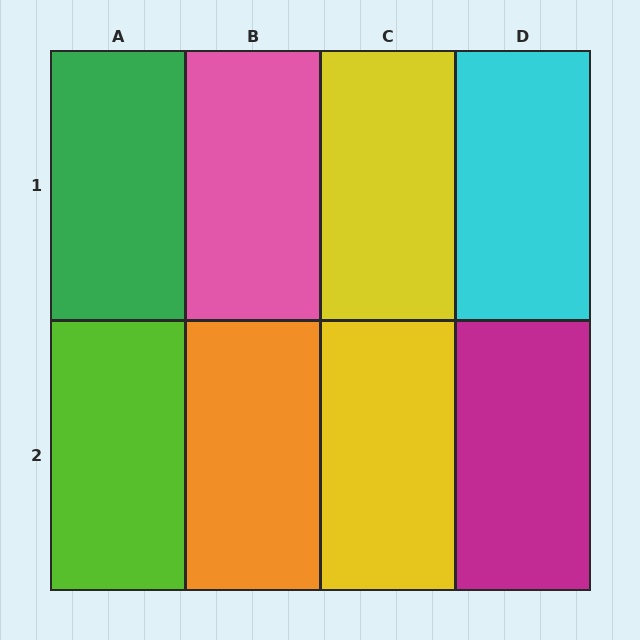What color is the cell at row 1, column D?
Cyan.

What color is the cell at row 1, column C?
Yellow.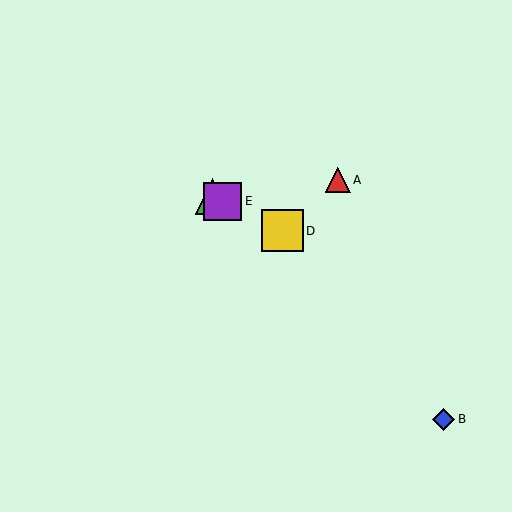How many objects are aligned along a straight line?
3 objects (C, D, E) are aligned along a straight line.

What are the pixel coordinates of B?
Object B is at (444, 419).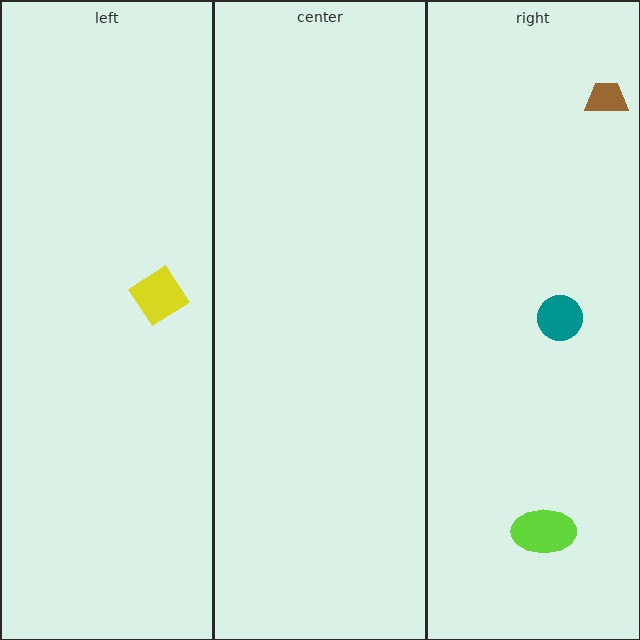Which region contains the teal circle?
The right region.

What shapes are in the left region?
The yellow diamond.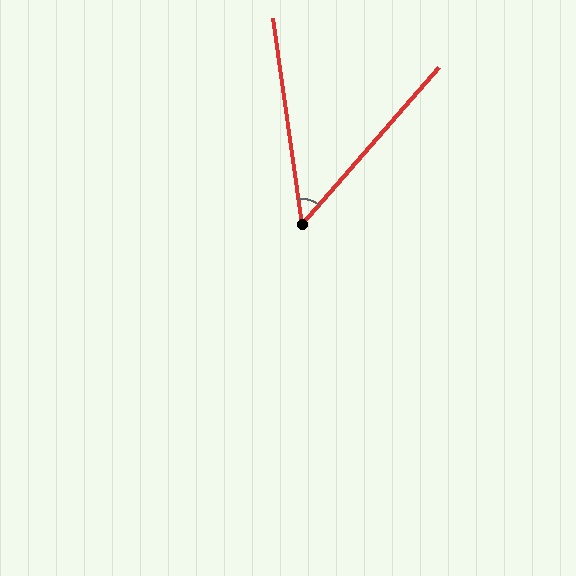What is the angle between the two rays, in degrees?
Approximately 49 degrees.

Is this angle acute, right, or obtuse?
It is acute.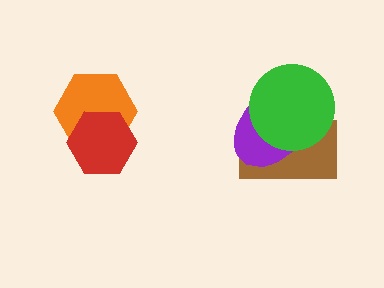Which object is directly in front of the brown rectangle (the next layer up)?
The purple ellipse is directly in front of the brown rectangle.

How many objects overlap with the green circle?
2 objects overlap with the green circle.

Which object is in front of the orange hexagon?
The red hexagon is in front of the orange hexagon.